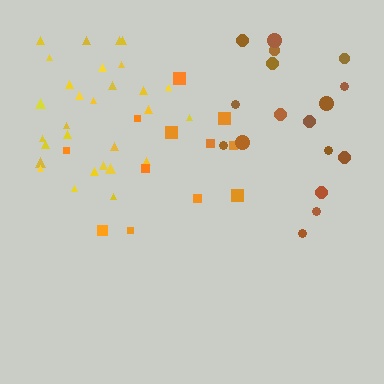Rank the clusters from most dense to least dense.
yellow, brown, orange.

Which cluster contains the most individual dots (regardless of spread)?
Yellow (30).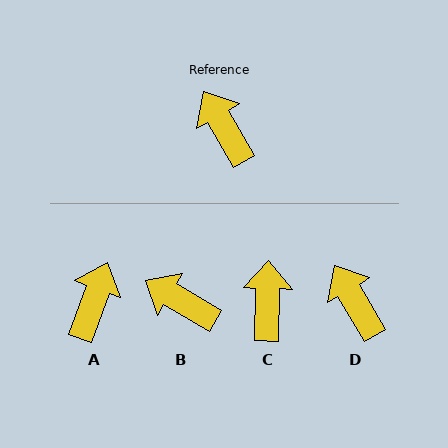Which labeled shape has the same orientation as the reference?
D.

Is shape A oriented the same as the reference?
No, it is off by about 50 degrees.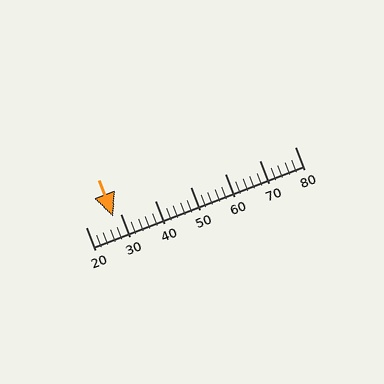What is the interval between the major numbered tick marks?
The major tick marks are spaced 10 units apart.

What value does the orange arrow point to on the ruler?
The orange arrow points to approximately 28.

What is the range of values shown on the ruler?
The ruler shows values from 20 to 80.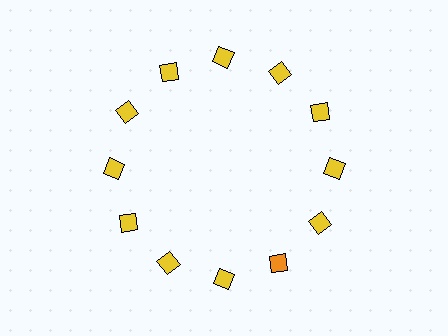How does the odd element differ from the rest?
It has a different color: orange instead of yellow.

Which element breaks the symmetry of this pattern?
The orange diamond at roughly the 5 o'clock position breaks the symmetry. All other shapes are yellow diamonds.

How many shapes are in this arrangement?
There are 12 shapes arranged in a ring pattern.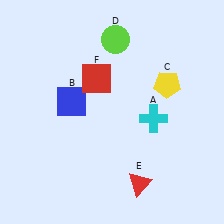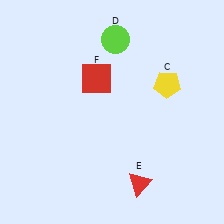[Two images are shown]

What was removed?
The cyan cross (A), the blue square (B) were removed in Image 2.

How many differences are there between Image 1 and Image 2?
There are 2 differences between the two images.